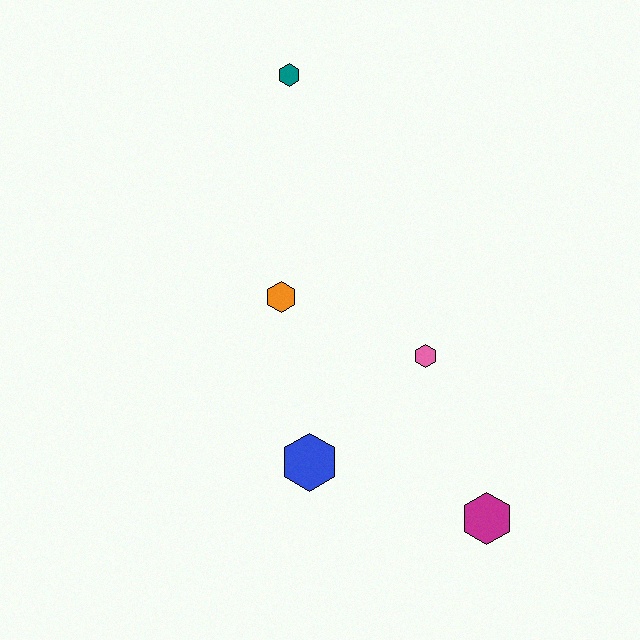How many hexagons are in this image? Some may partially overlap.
There are 5 hexagons.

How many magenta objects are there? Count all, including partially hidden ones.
There is 1 magenta object.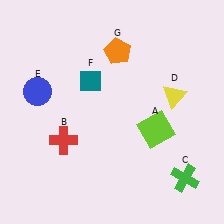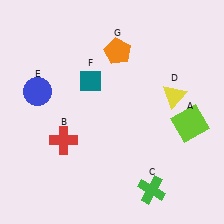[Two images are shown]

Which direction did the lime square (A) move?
The lime square (A) moved right.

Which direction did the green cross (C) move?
The green cross (C) moved left.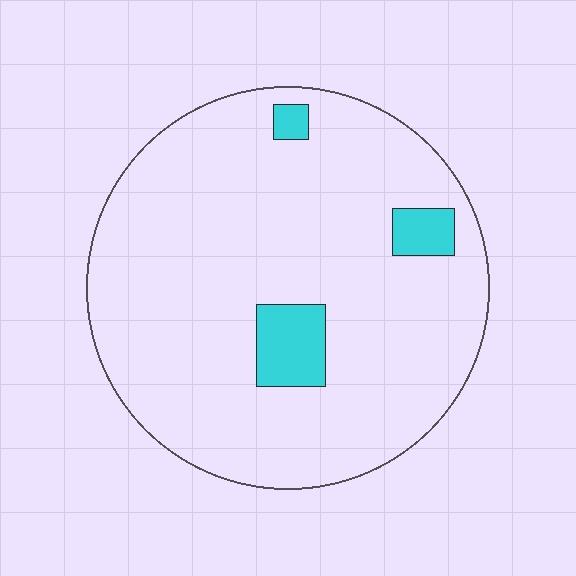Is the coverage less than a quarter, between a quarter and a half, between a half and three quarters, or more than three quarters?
Less than a quarter.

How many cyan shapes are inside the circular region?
3.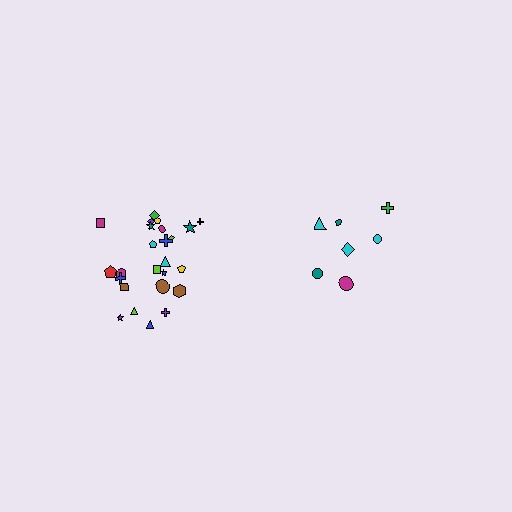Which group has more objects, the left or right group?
The left group.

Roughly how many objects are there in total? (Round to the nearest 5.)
Roughly 30 objects in total.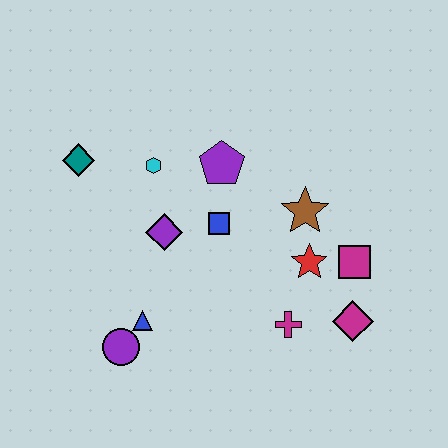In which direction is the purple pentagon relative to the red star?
The purple pentagon is above the red star.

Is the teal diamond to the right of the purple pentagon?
No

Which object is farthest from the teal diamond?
The magenta diamond is farthest from the teal diamond.